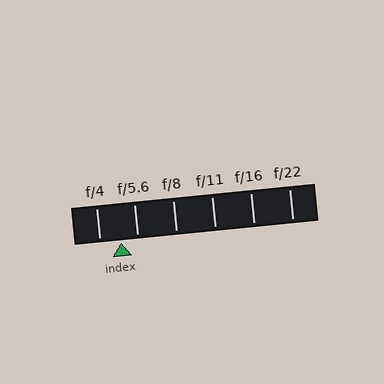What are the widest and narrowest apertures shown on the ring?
The widest aperture shown is f/4 and the narrowest is f/22.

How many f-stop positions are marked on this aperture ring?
There are 6 f-stop positions marked.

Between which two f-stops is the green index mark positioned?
The index mark is between f/4 and f/5.6.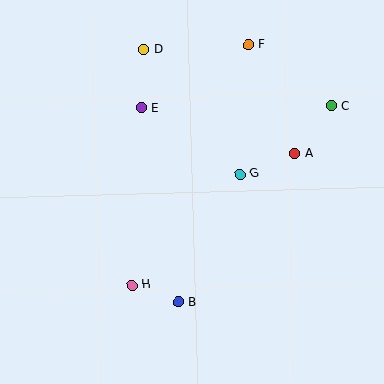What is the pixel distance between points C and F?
The distance between C and F is 103 pixels.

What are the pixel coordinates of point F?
Point F is at (248, 45).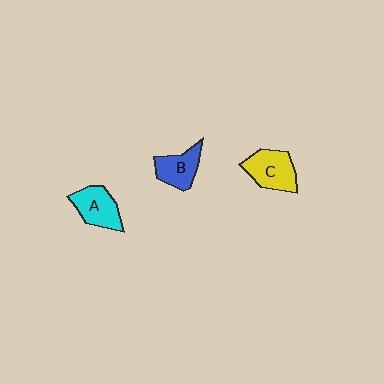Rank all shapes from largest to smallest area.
From largest to smallest: C (yellow), A (cyan), B (blue).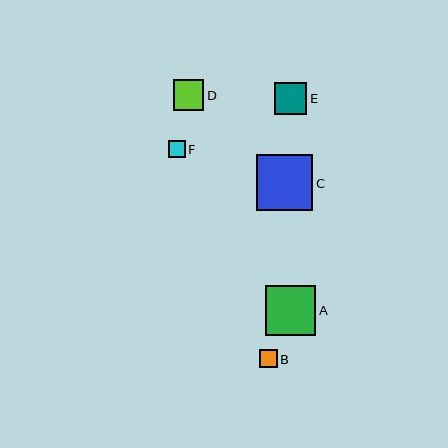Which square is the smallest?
Square F is the smallest with a size of approximately 17 pixels.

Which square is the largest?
Square C is the largest with a size of approximately 57 pixels.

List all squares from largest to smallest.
From largest to smallest: C, A, E, D, B, F.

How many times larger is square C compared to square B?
Square C is approximately 3.1 times the size of square B.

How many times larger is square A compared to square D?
Square A is approximately 1.6 times the size of square D.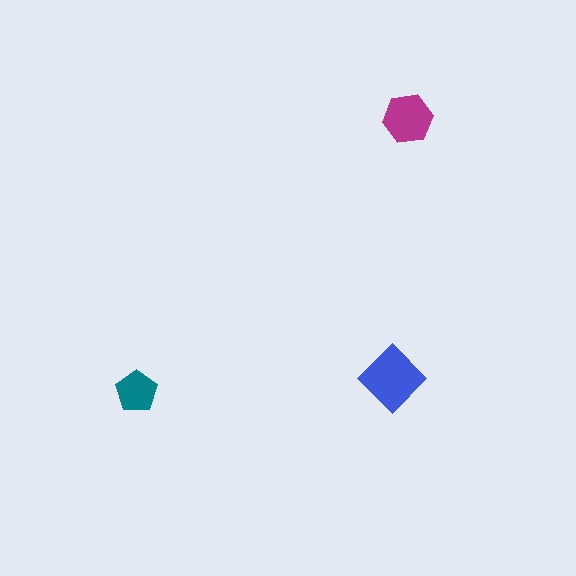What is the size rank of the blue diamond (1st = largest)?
1st.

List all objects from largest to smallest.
The blue diamond, the magenta hexagon, the teal pentagon.